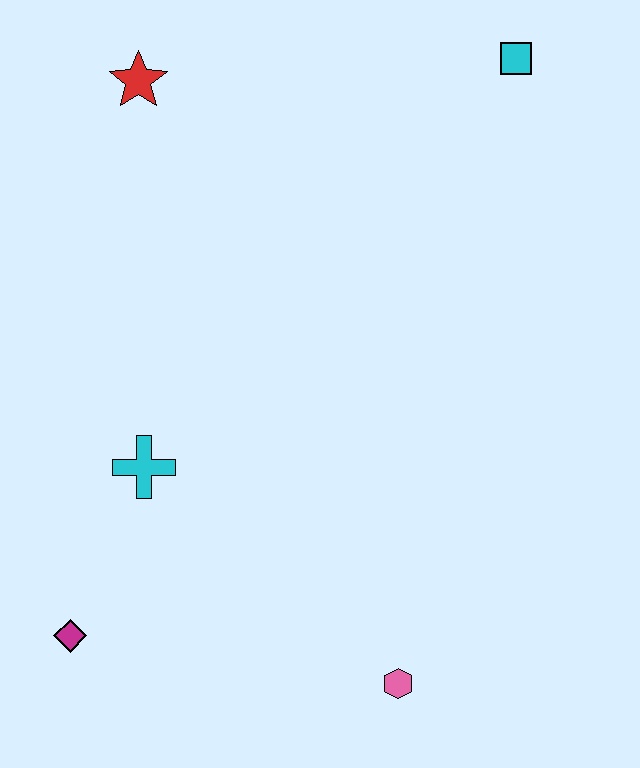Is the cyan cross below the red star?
Yes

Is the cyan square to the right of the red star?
Yes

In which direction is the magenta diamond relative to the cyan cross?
The magenta diamond is below the cyan cross.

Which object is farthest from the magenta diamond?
The cyan square is farthest from the magenta diamond.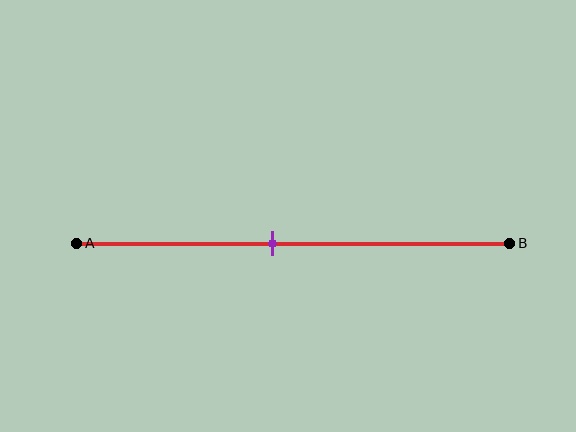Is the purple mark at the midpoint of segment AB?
No, the mark is at about 45% from A, not at the 50% midpoint.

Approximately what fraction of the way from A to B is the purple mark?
The purple mark is approximately 45% of the way from A to B.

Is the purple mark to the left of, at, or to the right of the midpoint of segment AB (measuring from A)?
The purple mark is to the left of the midpoint of segment AB.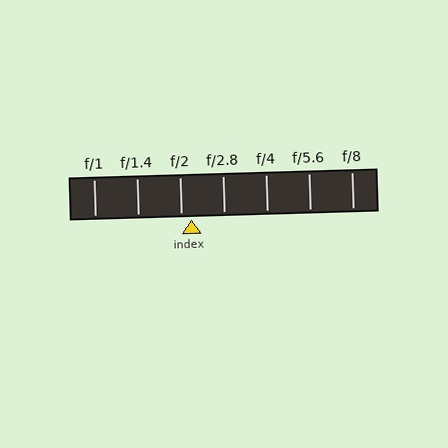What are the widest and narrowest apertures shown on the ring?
The widest aperture shown is f/1 and the narrowest is f/8.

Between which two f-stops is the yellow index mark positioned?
The index mark is between f/2 and f/2.8.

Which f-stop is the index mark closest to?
The index mark is closest to f/2.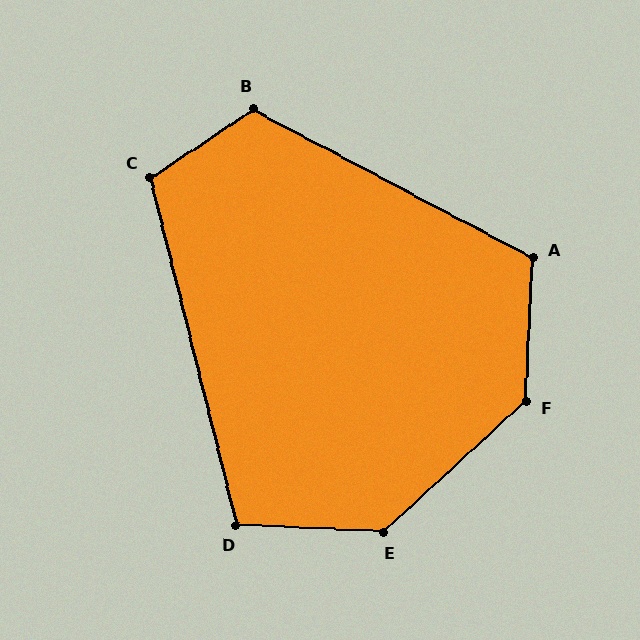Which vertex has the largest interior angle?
F, at approximately 135 degrees.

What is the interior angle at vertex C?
Approximately 110 degrees (obtuse).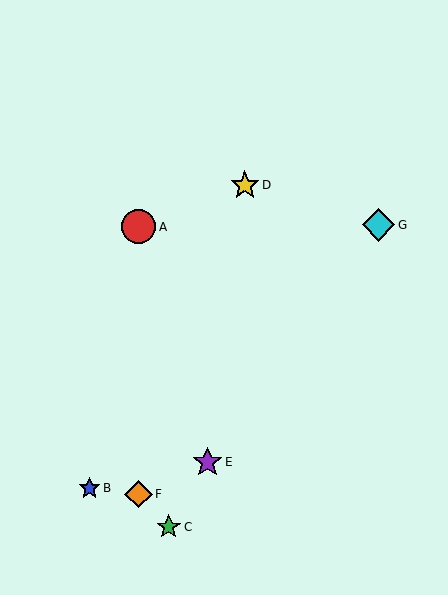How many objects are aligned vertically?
2 objects (A, F) are aligned vertically.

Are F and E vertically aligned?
No, F is at x≈139 and E is at x≈208.